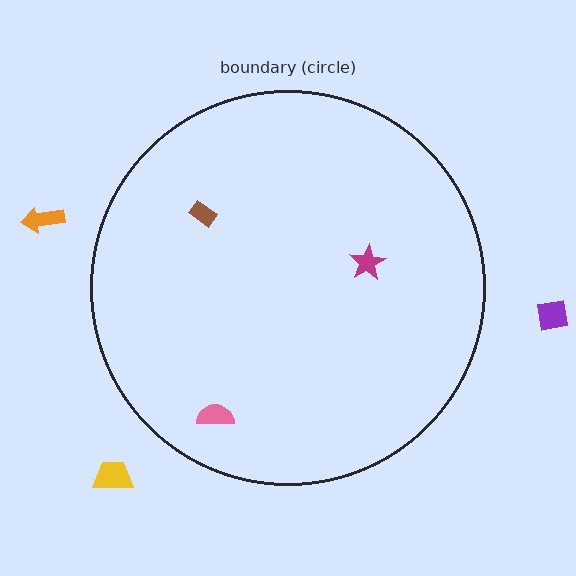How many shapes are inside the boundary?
3 inside, 3 outside.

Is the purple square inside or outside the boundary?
Outside.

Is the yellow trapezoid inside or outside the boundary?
Outside.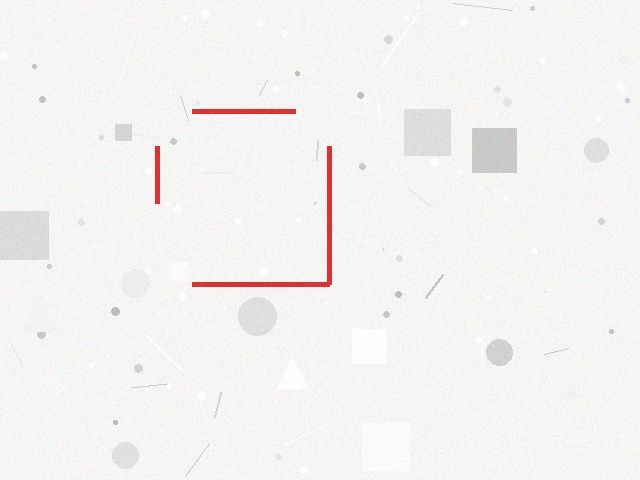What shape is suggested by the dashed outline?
The dashed outline suggests a square.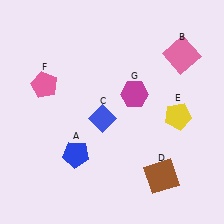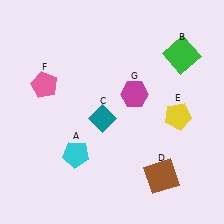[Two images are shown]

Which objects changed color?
A changed from blue to cyan. B changed from pink to green. C changed from blue to teal.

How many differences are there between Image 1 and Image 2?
There are 3 differences between the two images.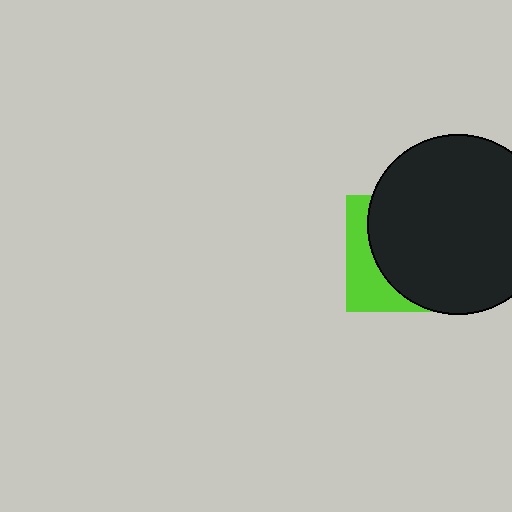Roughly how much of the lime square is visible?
A small part of it is visible (roughly 30%).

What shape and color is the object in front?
The object in front is a black circle.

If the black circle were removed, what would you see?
You would see the complete lime square.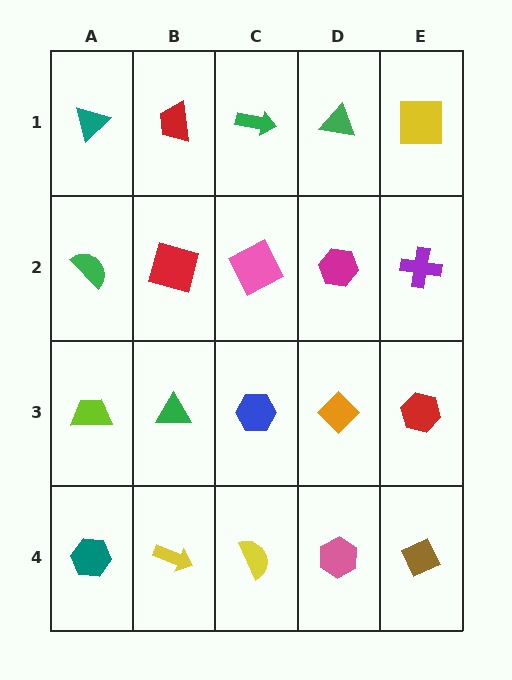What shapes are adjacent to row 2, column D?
A green triangle (row 1, column D), an orange diamond (row 3, column D), a pink square (row 2, column C), a purple cross (row 2, column E).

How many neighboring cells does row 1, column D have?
3.